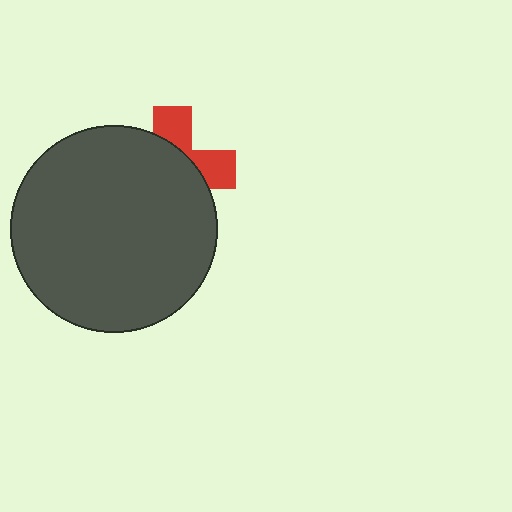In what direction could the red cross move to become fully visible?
The red cross could move toward the upper-right. That would shift it out from behind the dark gray circle entirely.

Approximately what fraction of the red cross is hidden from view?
Roughly 65% of the red cross is hidden behind the dark gray circle.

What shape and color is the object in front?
The object in front is a dark gray circle.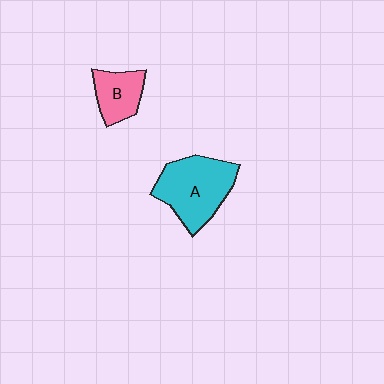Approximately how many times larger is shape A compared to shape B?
Approximately 1.9 times.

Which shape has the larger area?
Shape A (cyan).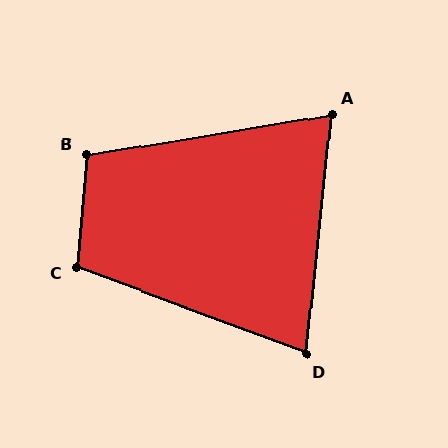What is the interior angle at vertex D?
Approximately 75 degrees (acute).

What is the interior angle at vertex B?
Approximately 105 degrees (obtuse).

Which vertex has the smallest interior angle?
A, at approximately 75 degrees.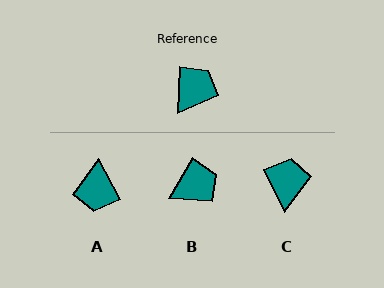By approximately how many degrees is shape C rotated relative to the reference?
Approximately 29 degrees counter-clockwise.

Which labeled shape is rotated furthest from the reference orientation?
A, about 149 degrees away.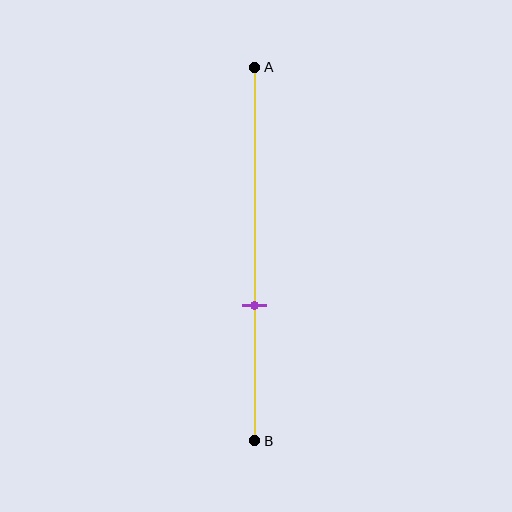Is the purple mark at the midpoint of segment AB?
No, the mark is at about 65% from A, not at the 50% midpoint.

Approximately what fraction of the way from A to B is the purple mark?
The purple mark is approximately 65% of the way from A to B.